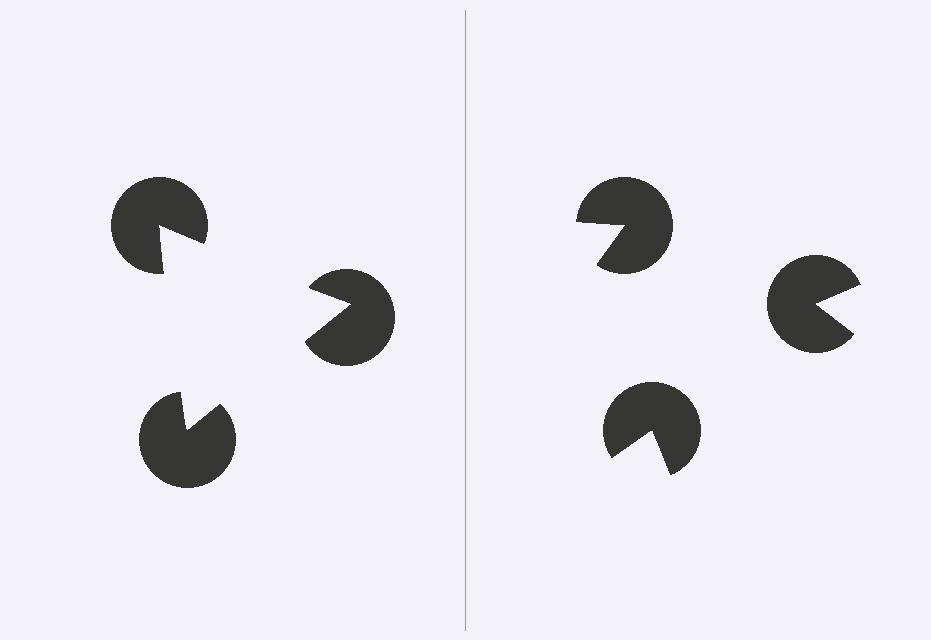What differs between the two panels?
The pac-man discs are positioned identically on both sides; only the wedge orientations differ. On the left they align to a triangle; on the right they are misaligned.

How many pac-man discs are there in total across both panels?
6 — 3 on each side.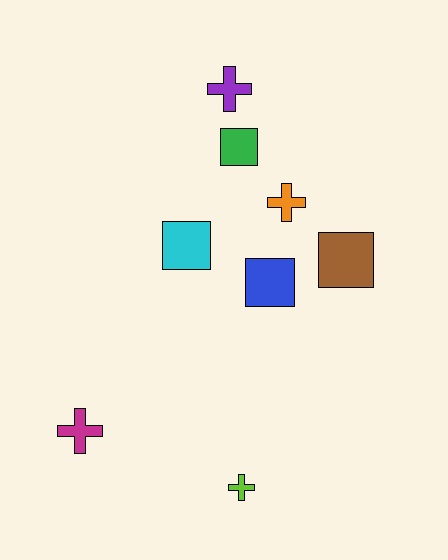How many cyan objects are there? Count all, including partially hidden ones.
There is 1 cyan object.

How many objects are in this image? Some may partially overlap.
There are 8 objects.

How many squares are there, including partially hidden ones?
There are 4 squares.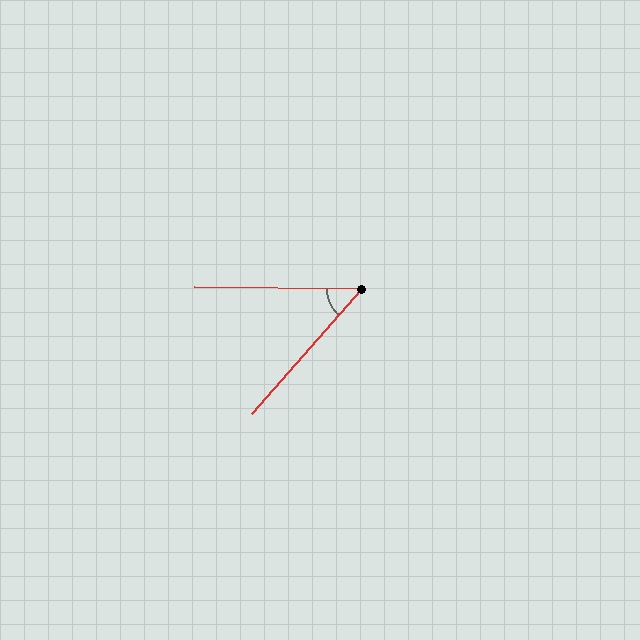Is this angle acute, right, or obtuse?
It is acute.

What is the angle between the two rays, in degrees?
Approximately 49 degrees.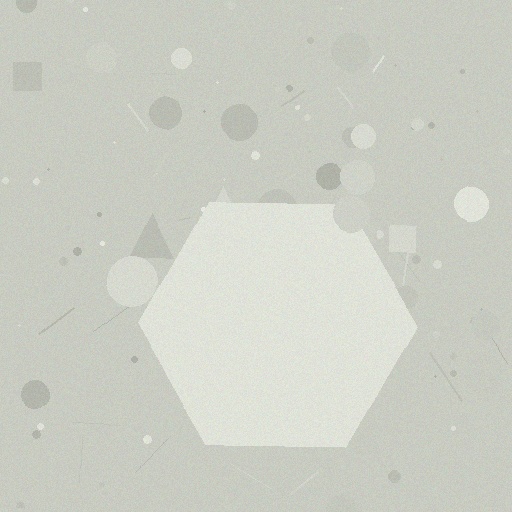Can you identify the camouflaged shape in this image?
The camouflaged shape is a hexagon.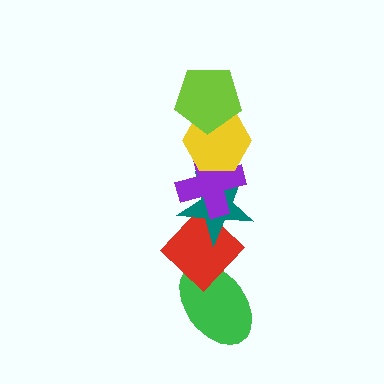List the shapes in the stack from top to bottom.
From top to bottom: the lime pentagon, the yellow hexagon, the purple cross, the teal star, the red diamond, the green ellipse.